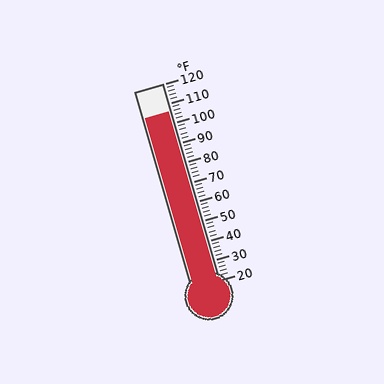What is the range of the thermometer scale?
The thermometer scale ranges from 20°F to 120°F.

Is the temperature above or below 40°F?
The temperature is above 40°F.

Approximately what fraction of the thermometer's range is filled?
The thermometer is filled to approximately 85% of its range.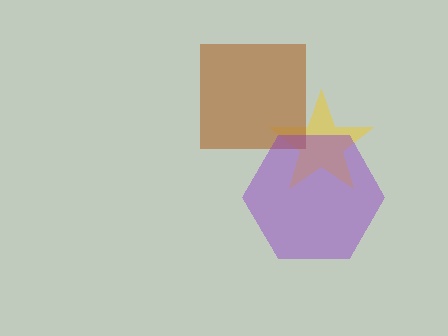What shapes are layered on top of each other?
The layered shapes are: a yellow star, a brown square, a purple hexagon.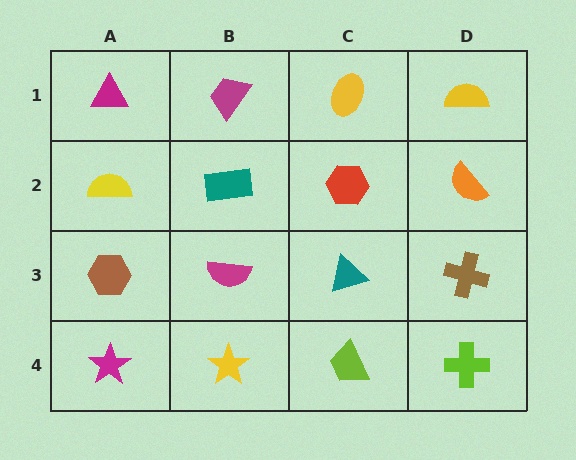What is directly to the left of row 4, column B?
A magenta star.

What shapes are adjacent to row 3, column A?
A yellow semicircle (row 2, column A), a magenta star (row 4, column A), a magenta semicircle (row 3, column B).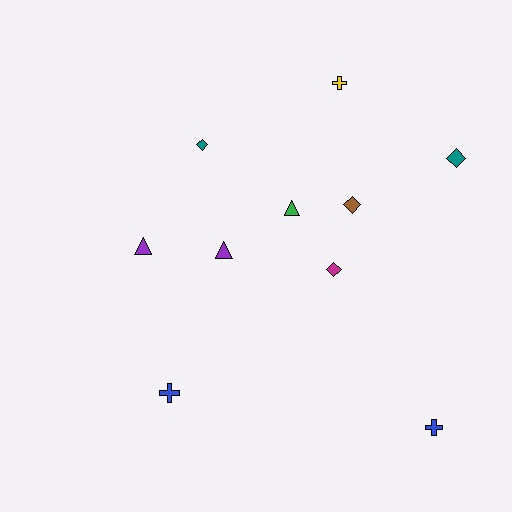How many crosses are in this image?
There are 3 crosses.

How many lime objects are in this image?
There are no lime objects.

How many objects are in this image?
There are 10 objects.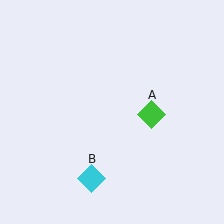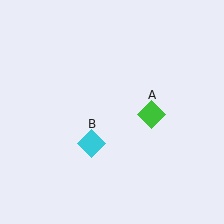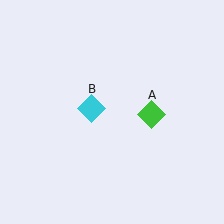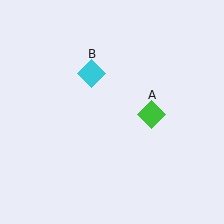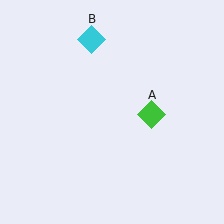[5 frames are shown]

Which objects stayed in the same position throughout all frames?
Green diamond (object A) remained stationary.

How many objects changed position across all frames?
1 object changed position: cyan diamond (object B).